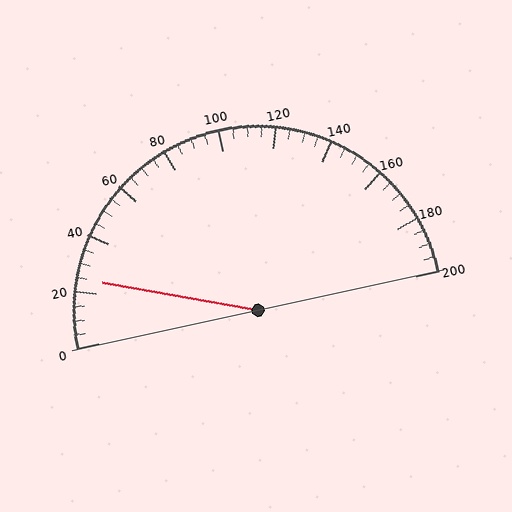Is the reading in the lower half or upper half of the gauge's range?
The reading is in the lower half of the range (0 to 200).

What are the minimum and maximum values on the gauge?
The gauge ranges from 0 to 200.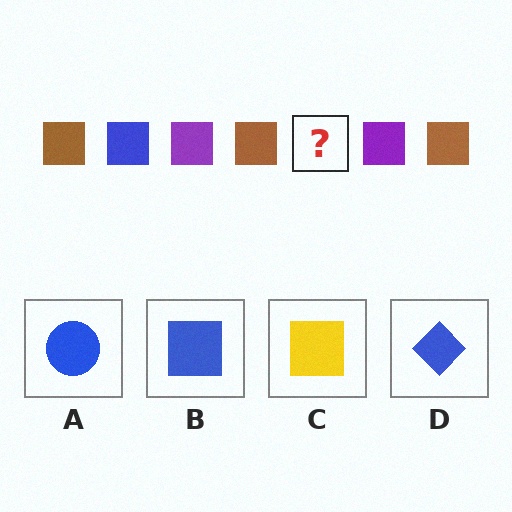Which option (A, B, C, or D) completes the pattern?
B.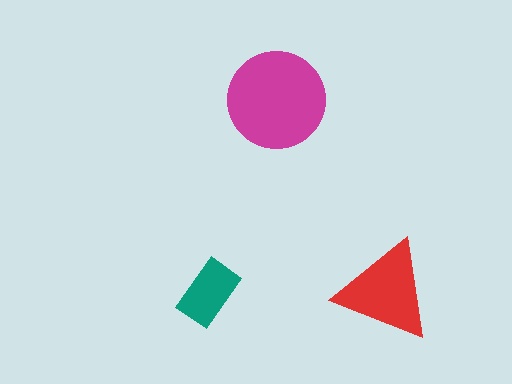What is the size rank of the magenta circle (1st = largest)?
1st.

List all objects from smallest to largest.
The teal rectangle, the red triangle, the magenta circle.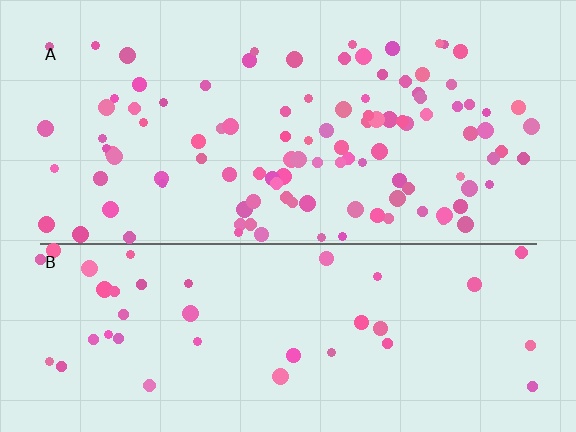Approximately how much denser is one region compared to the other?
Approximately 2.7× — region A over region B.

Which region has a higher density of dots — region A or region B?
A (the top).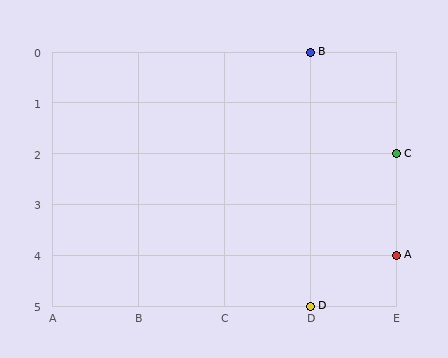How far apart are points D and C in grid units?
Points D and C are 1 column and 3 rows apart (about 3.2 grid units diagonally).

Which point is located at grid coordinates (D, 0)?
Point B is at (D, 0).